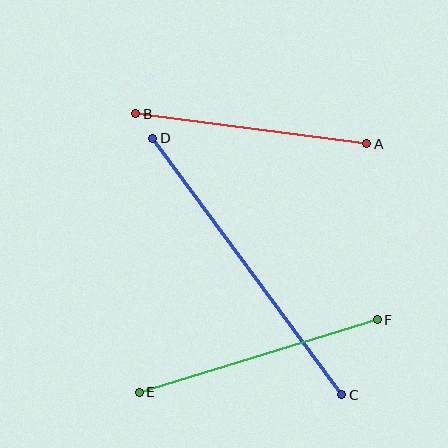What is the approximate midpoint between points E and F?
The midpoint is at approximately (258, 356) pixels.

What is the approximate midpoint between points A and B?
The midpoint is at approximately (251, 129) pixels.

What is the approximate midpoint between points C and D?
The midpoint is at approximately (247, 266) pixels.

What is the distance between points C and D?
The distance is approximately 318 pixels.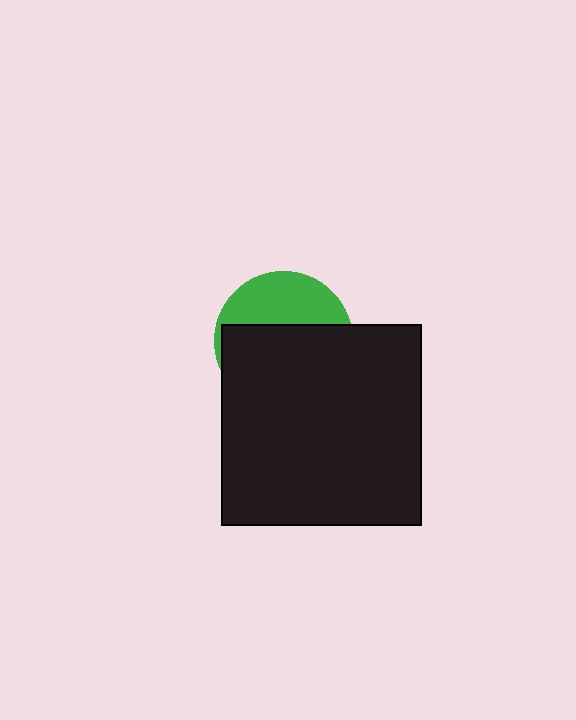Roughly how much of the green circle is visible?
A small part of it is visible (roughly 36%).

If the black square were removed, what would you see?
You would see the complete green circle.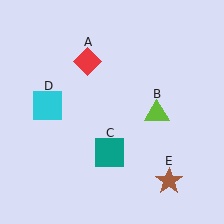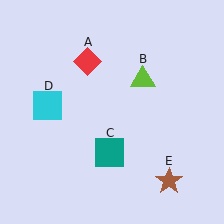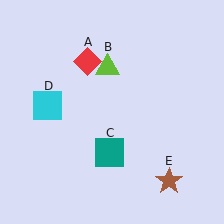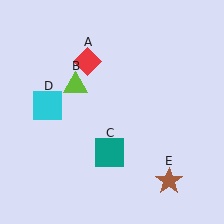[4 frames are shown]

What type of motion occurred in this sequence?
The lime triangle (object B) rotated counterclockwise around the center of the scene.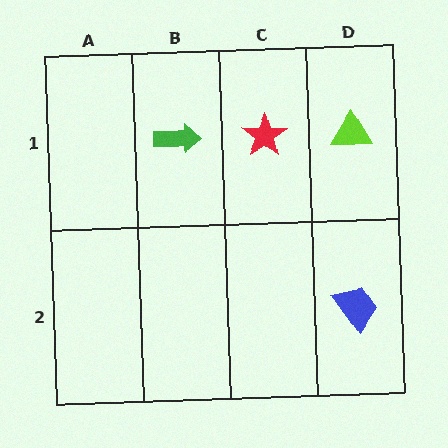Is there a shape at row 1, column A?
No, that cell is empty.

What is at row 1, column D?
A lime triangle.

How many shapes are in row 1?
3 shapes.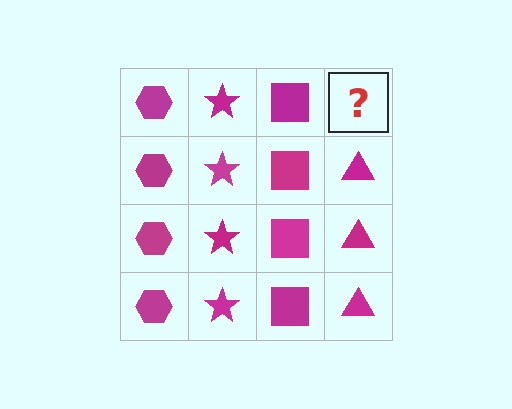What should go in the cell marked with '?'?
The missing cell should contain a magenta triangle.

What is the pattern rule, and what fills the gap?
The rule is that each column has a consistent shape. The gap should be filled with a magenta triangle.